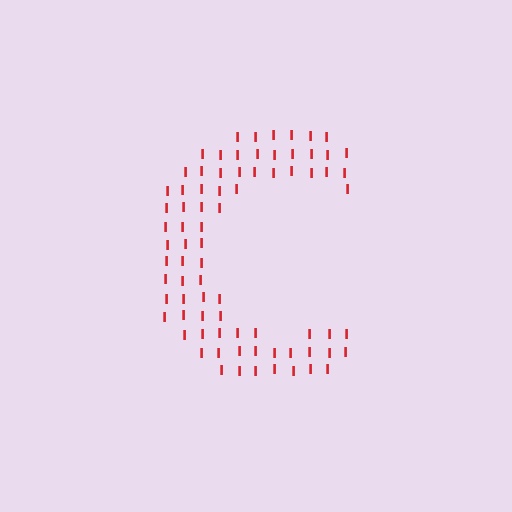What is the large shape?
The large shape is the letter C.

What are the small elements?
The small elements are letter I's.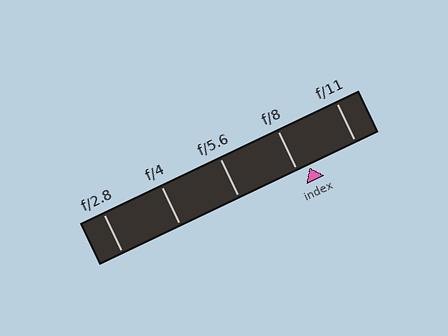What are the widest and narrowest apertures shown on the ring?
The widest aperture shown is f/2.8 and the narrowest is f/11.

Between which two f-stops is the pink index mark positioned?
The index mark is between f/8 and f/11.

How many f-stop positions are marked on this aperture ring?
There are 5 f-stop positions marked.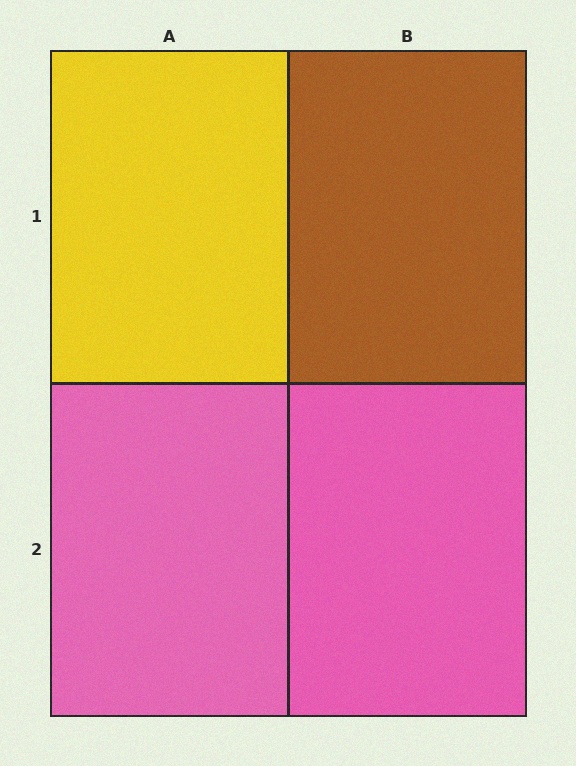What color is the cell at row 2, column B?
Pink.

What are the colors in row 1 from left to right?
Yellow, brown.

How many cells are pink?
2 cells are pink.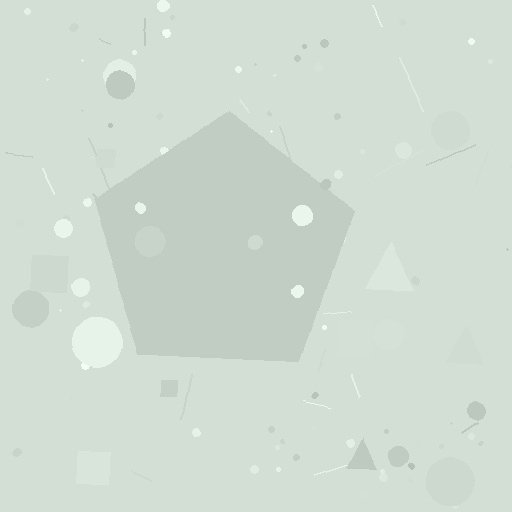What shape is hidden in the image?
A pentagon is hidden in the image.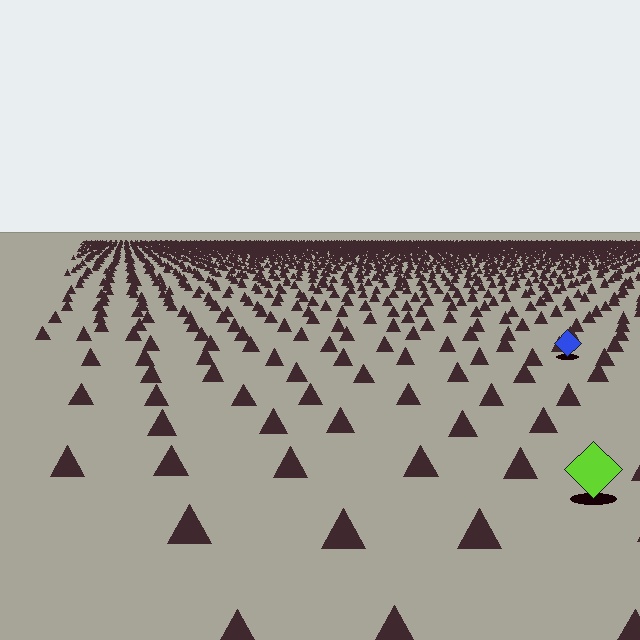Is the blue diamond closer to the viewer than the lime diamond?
No. The lime diamond is closer — you can tell from the texture gradient: the ground texture is coarser near it.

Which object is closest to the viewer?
The lime diamond is closest. The texture marks near it are larger and more spread out.